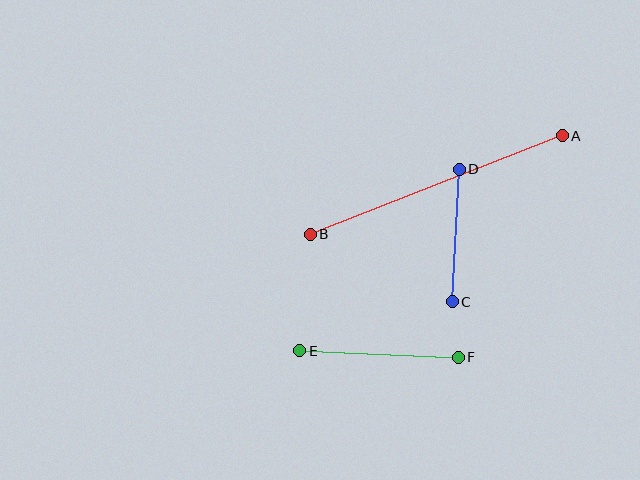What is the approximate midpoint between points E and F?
The midpoint is at approximately (379, 354) pixels.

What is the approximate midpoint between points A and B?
The midpoint is at approximately (436, 185) pixels.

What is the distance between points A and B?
The distance is approximately 271 pixels.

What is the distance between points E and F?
The distance is approximately 159 pixels.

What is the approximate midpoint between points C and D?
The midpoint is at approximately (456, 235) pixels.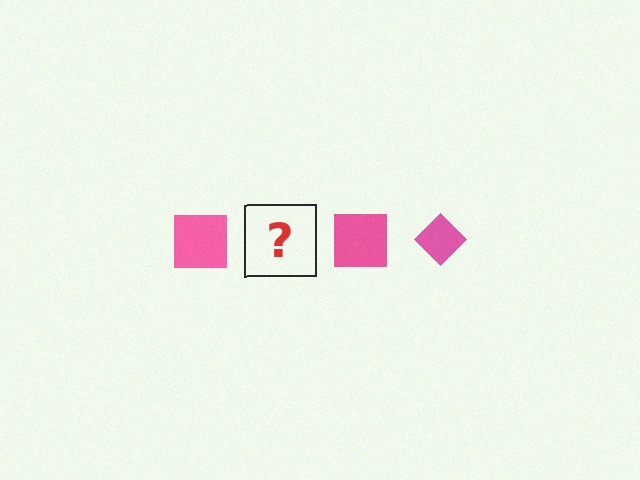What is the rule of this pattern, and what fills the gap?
The rule is that the pattern cycles through square, diamond shapes in pink. The gap should be filled with a pink diamond.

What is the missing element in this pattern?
The missing element is a pink diamond.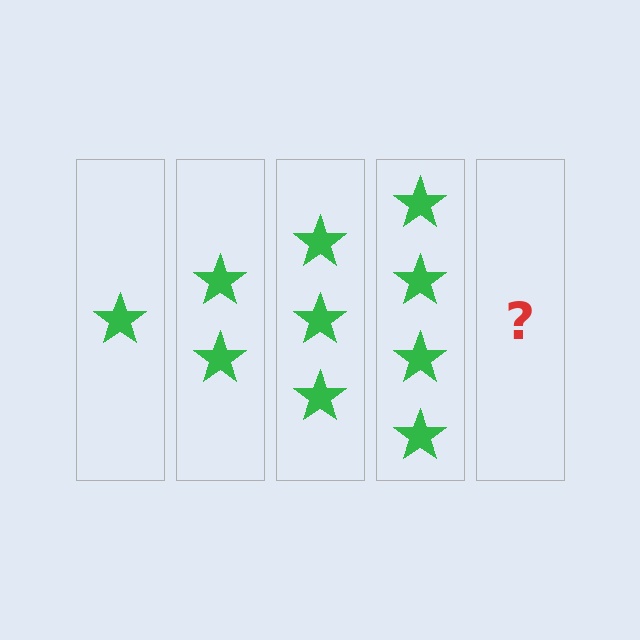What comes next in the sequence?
The next element should be 5 stars.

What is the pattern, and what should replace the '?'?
The pattern is that each step adds one more star. The '?' should be 5 stars.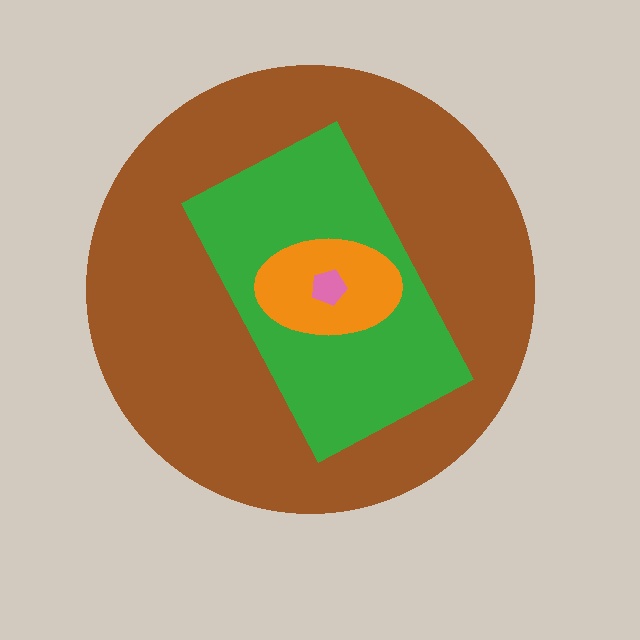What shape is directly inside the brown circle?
The green rectangle.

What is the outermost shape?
The brown circle.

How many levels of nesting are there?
4.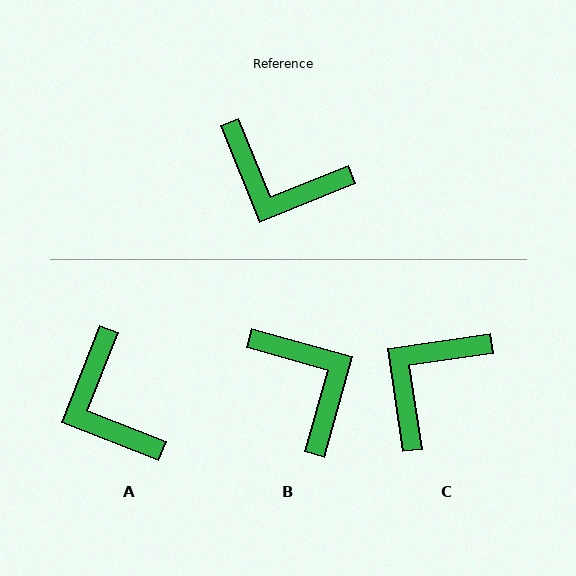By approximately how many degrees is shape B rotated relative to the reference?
Approximately 142 degrees counter-clockwise.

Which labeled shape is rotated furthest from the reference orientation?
B, about 142 degrees away.